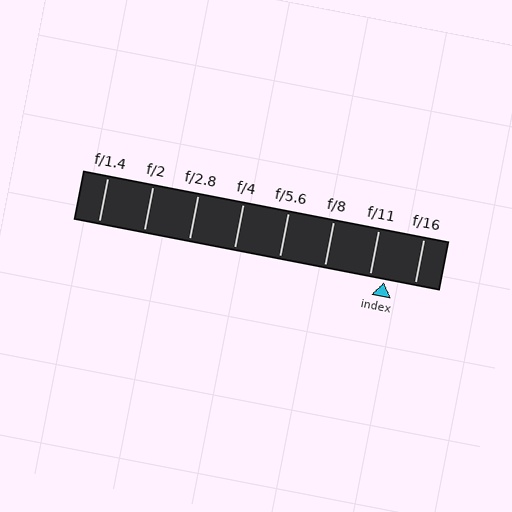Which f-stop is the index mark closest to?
The index mark is closest to f/11.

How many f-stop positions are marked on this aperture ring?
There are 8 f-stop positions marked.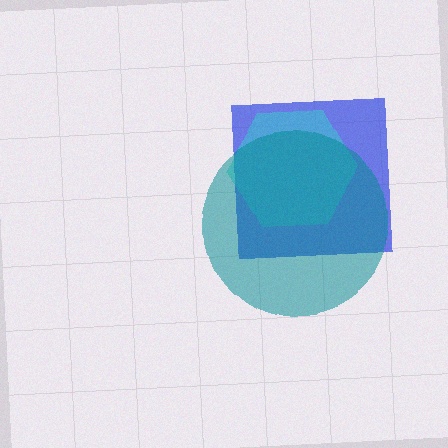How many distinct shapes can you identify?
There are 3 distinct shapes: a blue square, a cyan hexagon, a teal circle.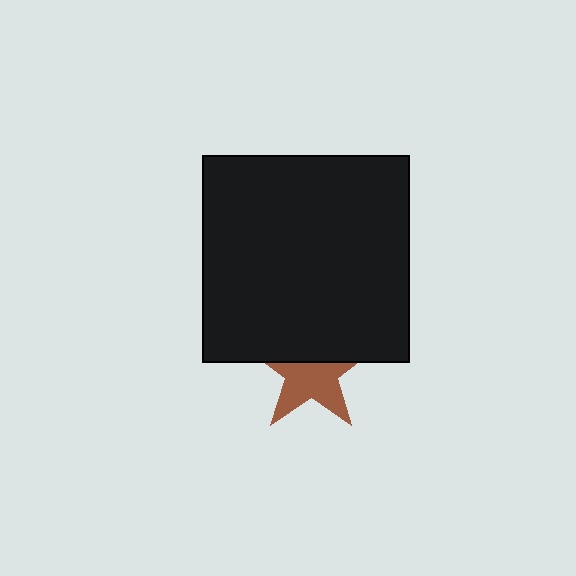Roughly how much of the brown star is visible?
About half of it is visible (roughly 55%).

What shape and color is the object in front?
The object in front is a black square.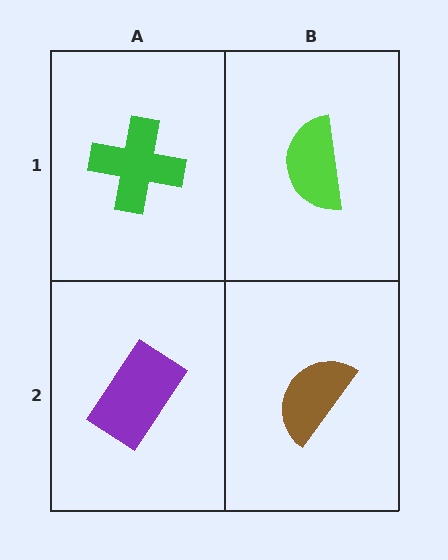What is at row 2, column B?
A brown semicircle.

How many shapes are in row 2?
2 shapes.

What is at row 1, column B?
A lime semicircle.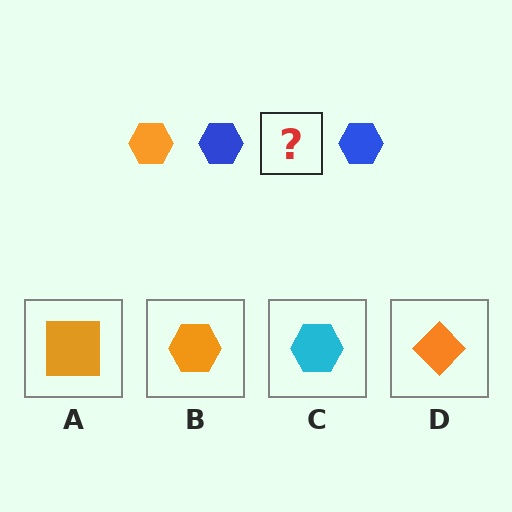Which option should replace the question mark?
Option B.